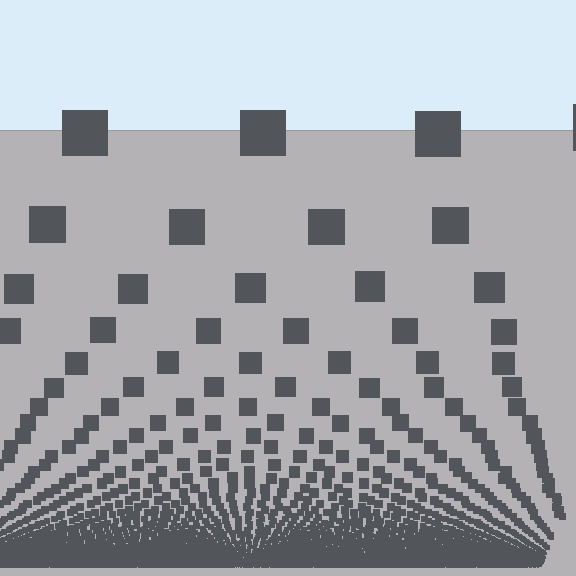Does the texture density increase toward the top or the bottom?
Density increases toward the bottom.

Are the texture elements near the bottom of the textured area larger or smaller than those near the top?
Smaller. The gradient is inverted — elements near the bottom are smaller and denser.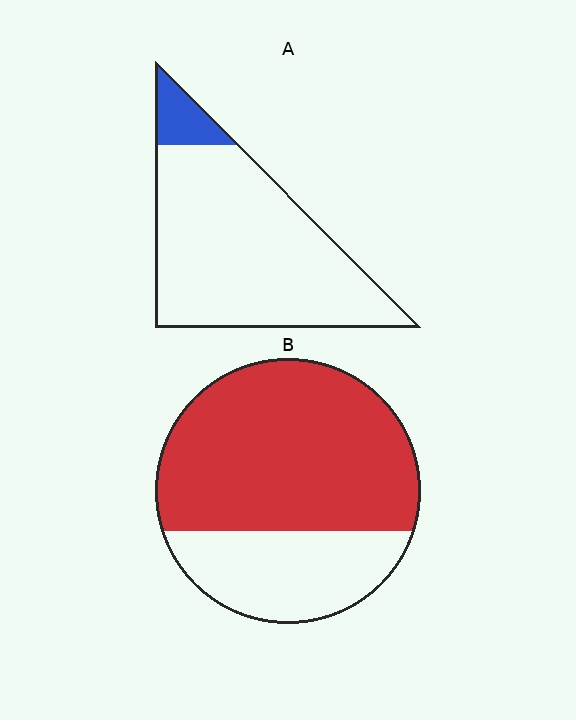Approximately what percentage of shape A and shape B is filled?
A is approximately 10% and B is approximately 70%.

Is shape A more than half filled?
No.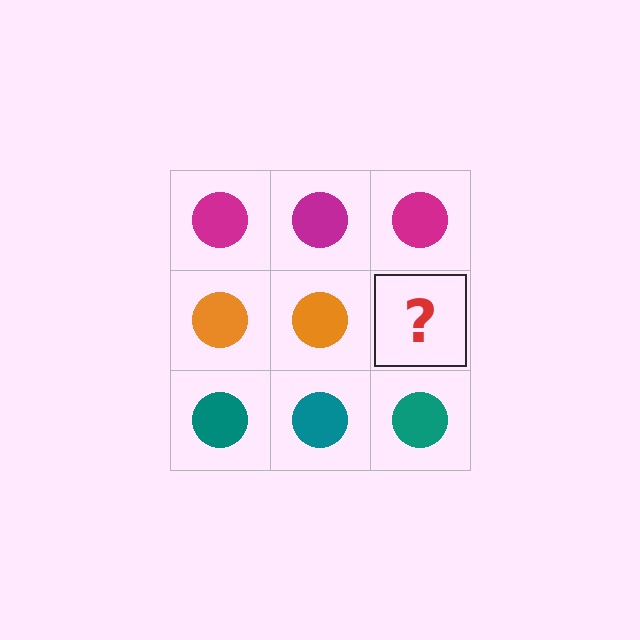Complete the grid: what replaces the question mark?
The question mark should be replaced with an orange circle.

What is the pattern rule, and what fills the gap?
The rule is that each row has a consistent color. The gap should be filled with an orange circle.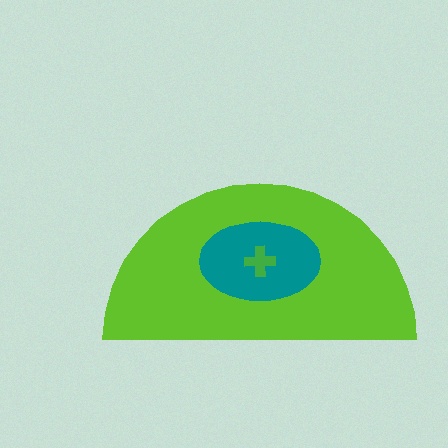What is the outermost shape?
The lime semicircle.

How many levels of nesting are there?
3.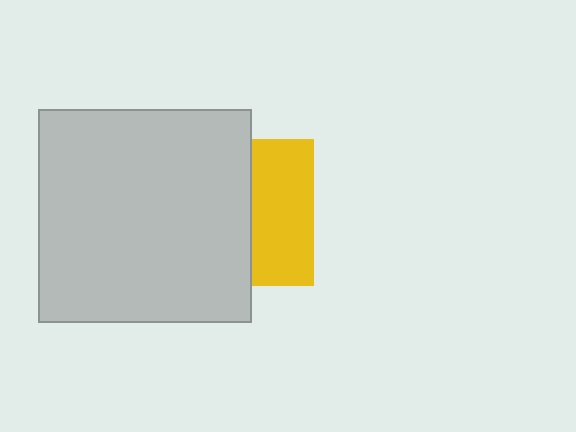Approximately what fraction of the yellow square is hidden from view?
Roughly 58% of the yellow square is hidden behind the light gray square.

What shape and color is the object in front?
The object in front is a light gray square.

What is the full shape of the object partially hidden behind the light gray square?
The partially hidden object is a yellow square.